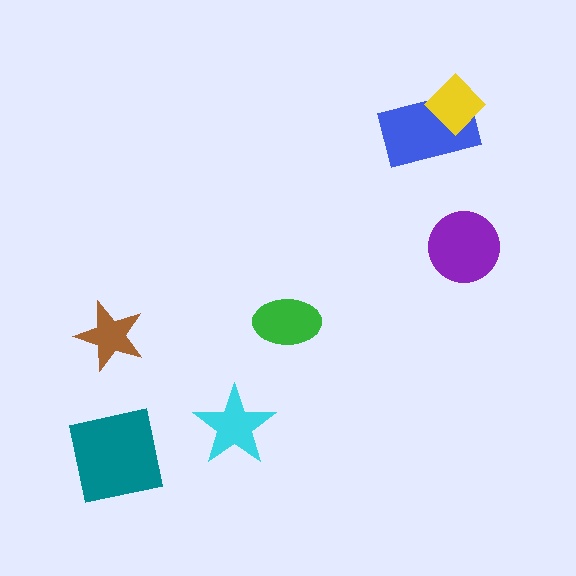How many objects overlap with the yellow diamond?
1 object overlaps with the yellow diamond.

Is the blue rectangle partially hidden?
Yes, it is partially covered by another shape.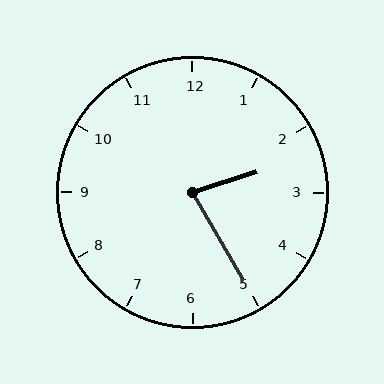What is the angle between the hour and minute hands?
Approximately 78 degrees.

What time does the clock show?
2:25.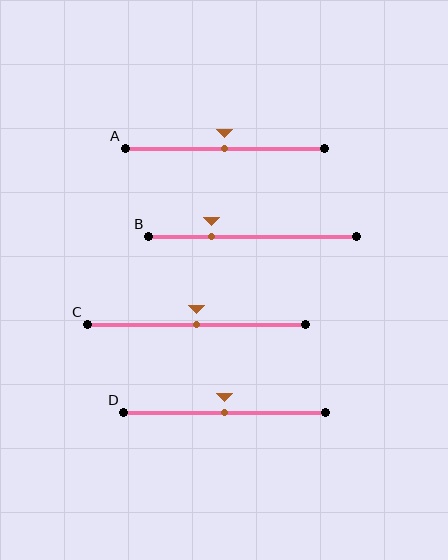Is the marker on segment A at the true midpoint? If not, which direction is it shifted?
Yes, the marker on segment A is at the true midpoint.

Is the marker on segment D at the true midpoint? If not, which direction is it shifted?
Yes, the marker on segment D is at the true midpoint.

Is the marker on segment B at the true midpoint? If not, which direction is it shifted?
No, the marker on segment B is shifted to the left by about 20% of the segment length.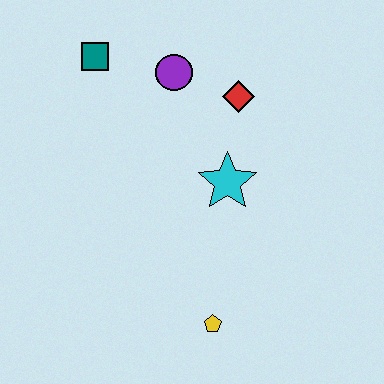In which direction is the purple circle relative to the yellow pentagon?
The purple circle is above the yellow pentagon.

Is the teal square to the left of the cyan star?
Yes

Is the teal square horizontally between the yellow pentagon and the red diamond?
No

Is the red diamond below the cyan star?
No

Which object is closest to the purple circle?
The red diamond is closest to the purple circle.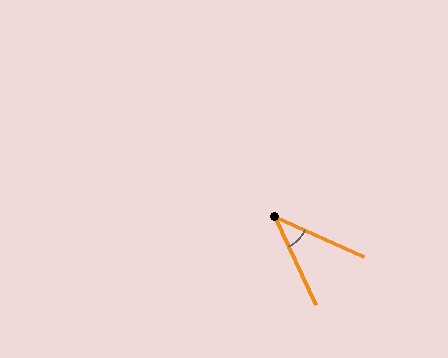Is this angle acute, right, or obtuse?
It is acute.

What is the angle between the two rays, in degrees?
Approximately 40 degrees.